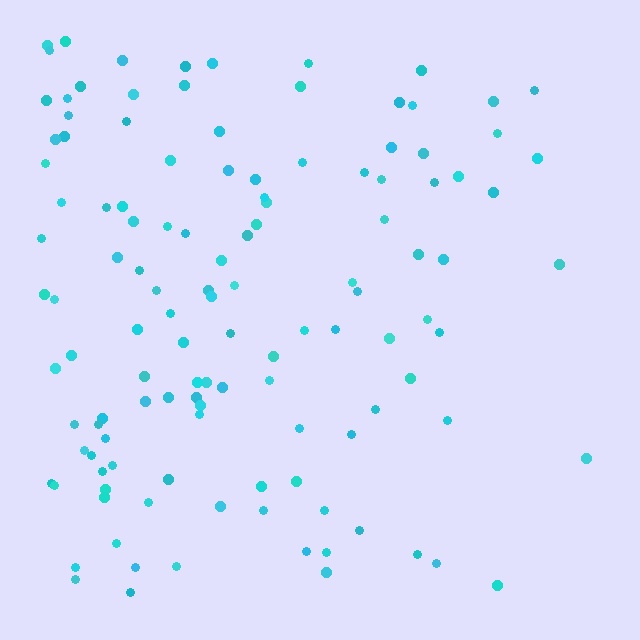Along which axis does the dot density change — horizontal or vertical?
Horizontal.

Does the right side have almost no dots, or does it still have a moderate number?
Still a moderate number, just noticeably fewer than the left.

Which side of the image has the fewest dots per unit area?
The right.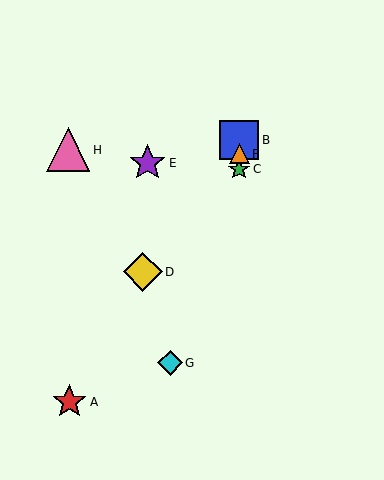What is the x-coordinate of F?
Object F is at x≈239.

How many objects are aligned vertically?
3 objects (B, C, F) are aligned vertically.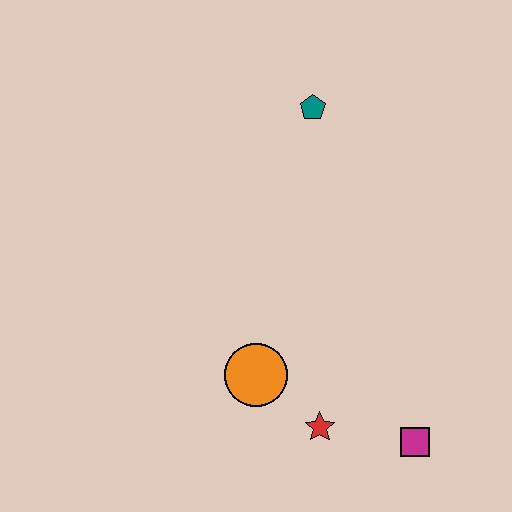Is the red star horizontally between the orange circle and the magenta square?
Yes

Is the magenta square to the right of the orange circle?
Yes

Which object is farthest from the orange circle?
The teal pentagon is farthest from the orange circle.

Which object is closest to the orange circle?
The red star is closest to the orange circle.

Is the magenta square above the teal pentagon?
No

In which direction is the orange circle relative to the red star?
The orange circle is to the left of the red star.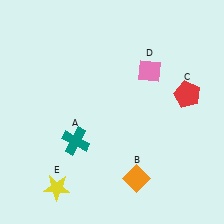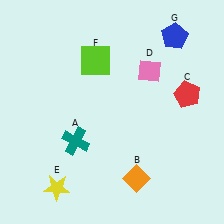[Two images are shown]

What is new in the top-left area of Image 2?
A lime square (F) was added in the top-left area of Image 2.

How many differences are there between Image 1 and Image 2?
There are 2 differences between the two images.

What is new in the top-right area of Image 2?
A blue pentagon (G) was added in the top-right area of Image 2.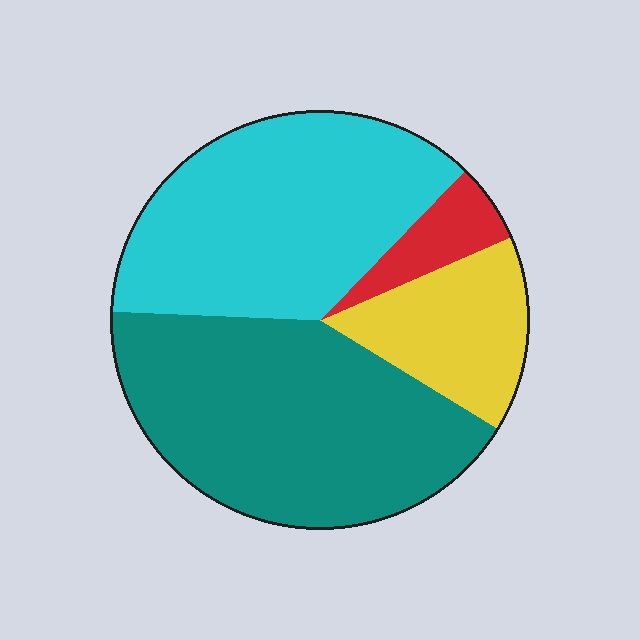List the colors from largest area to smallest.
From largest to smallest: teal, cyan, yellow, red.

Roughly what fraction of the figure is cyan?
Cyan covers around 35% of the figure.